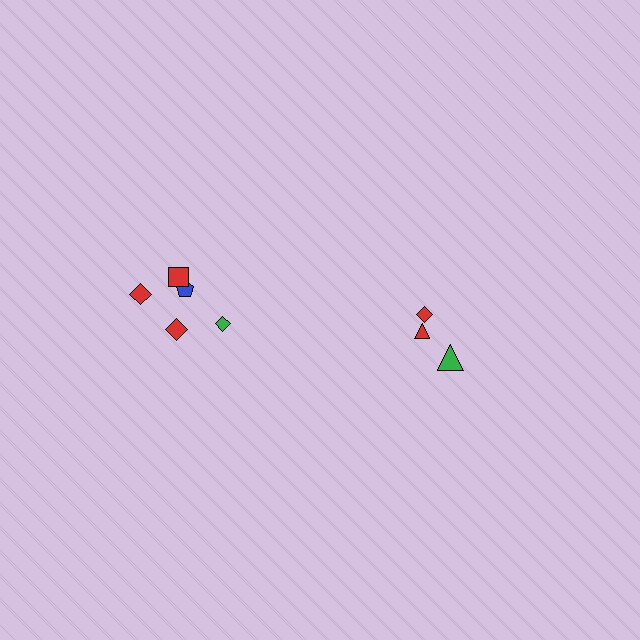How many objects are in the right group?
There are 3 objects.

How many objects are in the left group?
There are 5 objects.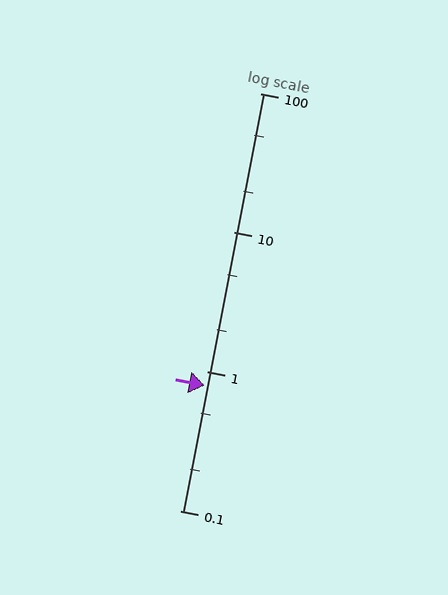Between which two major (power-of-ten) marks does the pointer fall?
The pointer is between 0.1 and 1.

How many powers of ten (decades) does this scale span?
The scale spans 3 decades, from 0.1 to 100.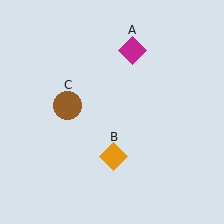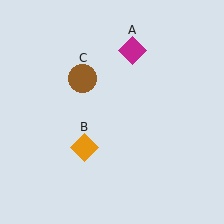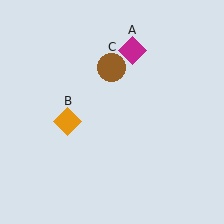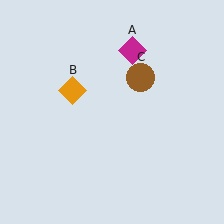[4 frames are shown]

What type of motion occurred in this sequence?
The orange diamond (object B), brown circle (object C) rotated clockwise around the center of the scene.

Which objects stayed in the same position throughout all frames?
Magenta diamond (object A) remained stationary.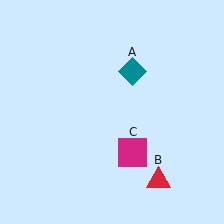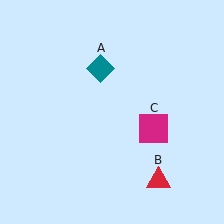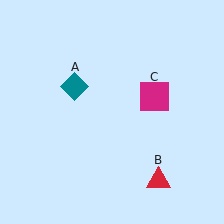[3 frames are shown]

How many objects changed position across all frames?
2 objects changed position: teal diamond (object A), magenta square (object C).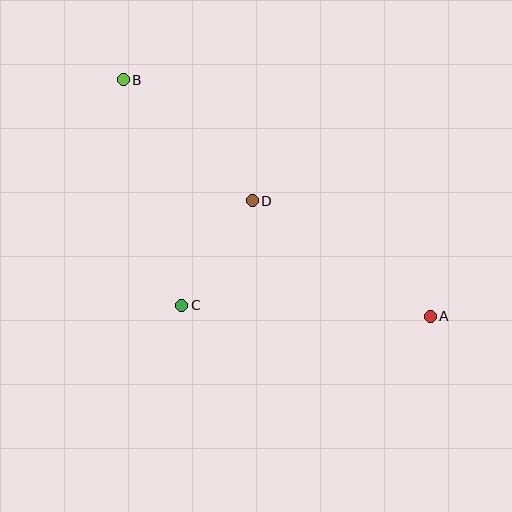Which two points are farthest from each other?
Points A and B are farthest from each other.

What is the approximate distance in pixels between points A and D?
The distance between A and D is approximately 212 pixels.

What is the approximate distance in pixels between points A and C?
The distance between A and C is approximately 249 pixels.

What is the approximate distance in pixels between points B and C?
The distance between B and C is approximately 233 pixels.